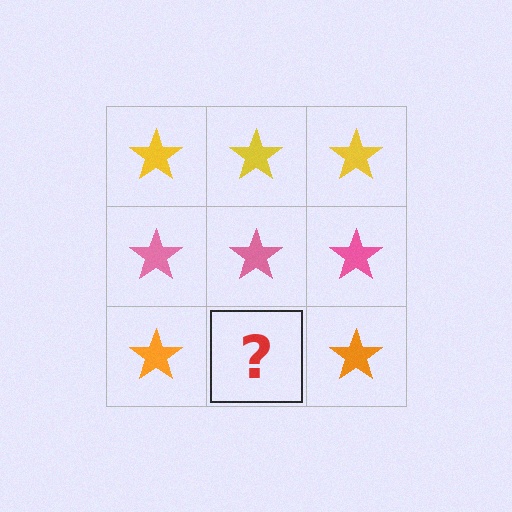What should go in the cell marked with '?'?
The missing cell should contain an orange star.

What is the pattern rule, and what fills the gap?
The rule is that each row has a consistent color. The gap should be filled with an orange star.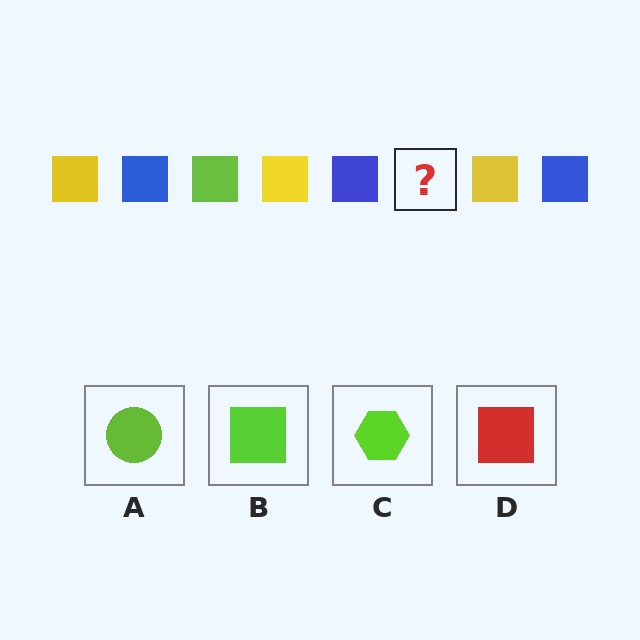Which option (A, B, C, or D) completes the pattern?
B.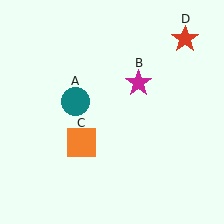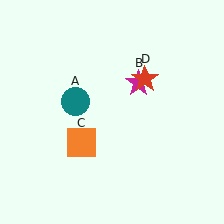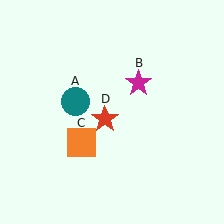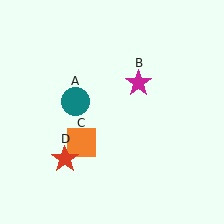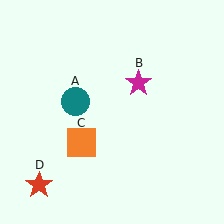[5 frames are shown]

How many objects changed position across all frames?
1 object changed position: red star (object D).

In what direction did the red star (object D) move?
The red star (object D) moved down and to the left.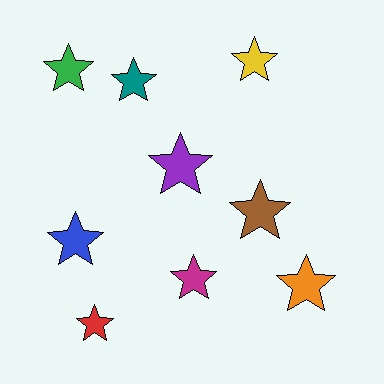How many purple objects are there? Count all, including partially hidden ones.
There is 1 purple object.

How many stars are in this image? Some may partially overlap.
There are 9 stars.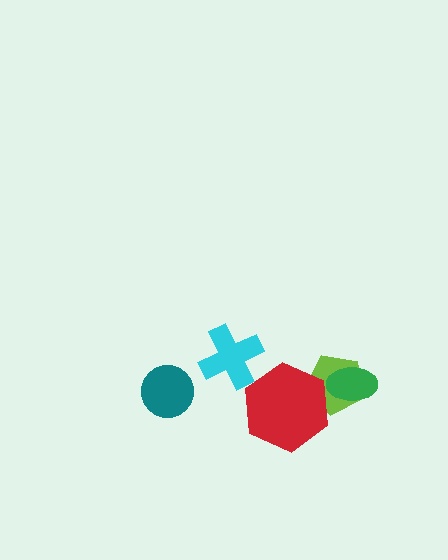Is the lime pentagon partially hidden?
Yes, it is partially covered by another shape.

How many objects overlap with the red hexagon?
1 object overlaps with the red hexagon.